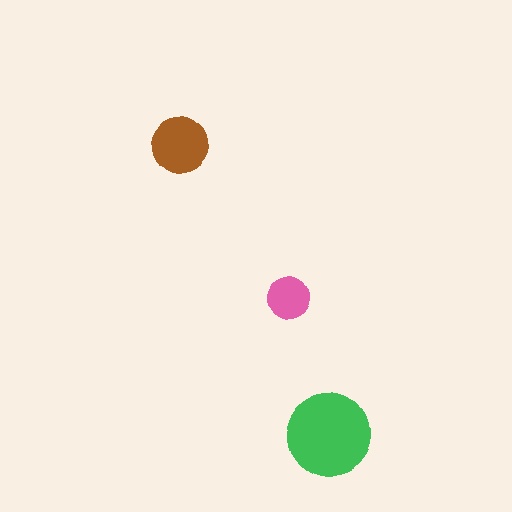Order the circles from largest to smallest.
the green one, the brown one, the pink one.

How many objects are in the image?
There are 3 objects in the image.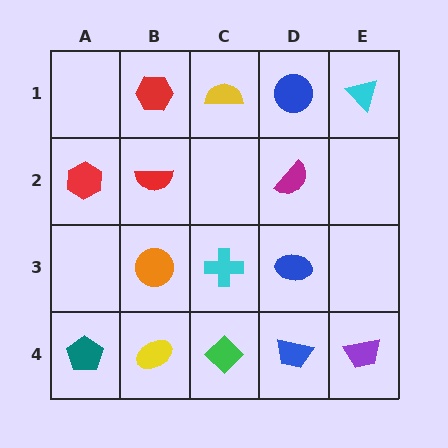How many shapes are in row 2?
3 shapes.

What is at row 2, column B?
A red semicircle.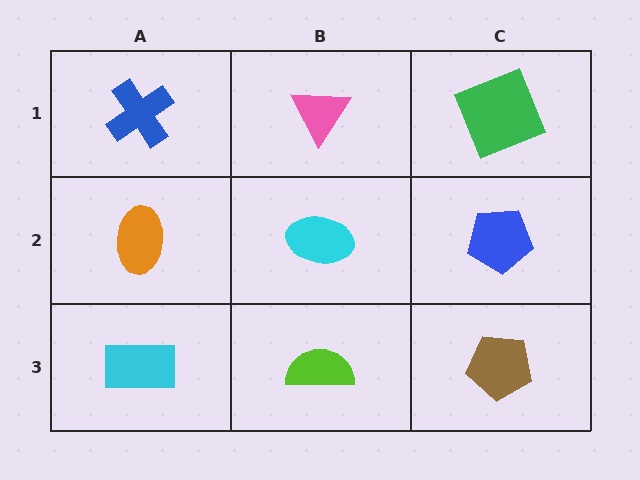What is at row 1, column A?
A blue cross.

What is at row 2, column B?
A cyan ellipse.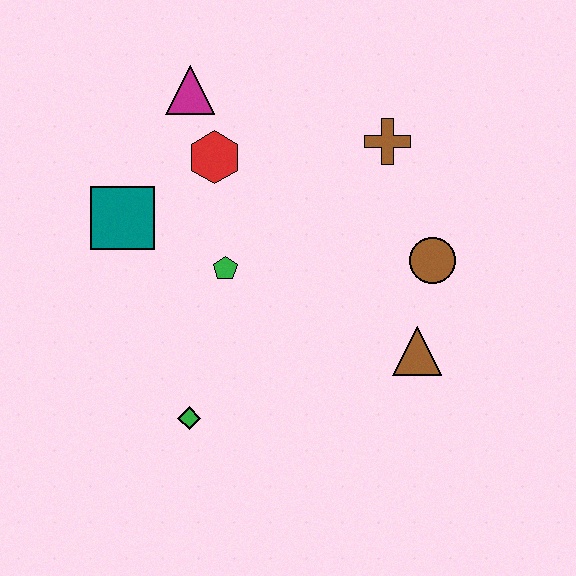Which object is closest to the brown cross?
The brown circle is closest to the brown cross.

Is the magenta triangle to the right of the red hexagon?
No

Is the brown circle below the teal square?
Yes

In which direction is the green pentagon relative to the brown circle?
The green pentagon is to the left of the brown circle.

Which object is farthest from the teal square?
The brown triangle is farthest from the teal square.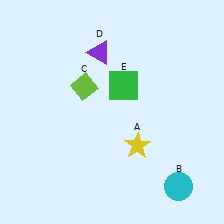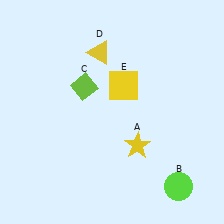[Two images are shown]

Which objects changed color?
B changed from cyan to lime. D changed from purple to yellow. E changed from green to yellow.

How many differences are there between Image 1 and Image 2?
There are 3 differences between the two images.